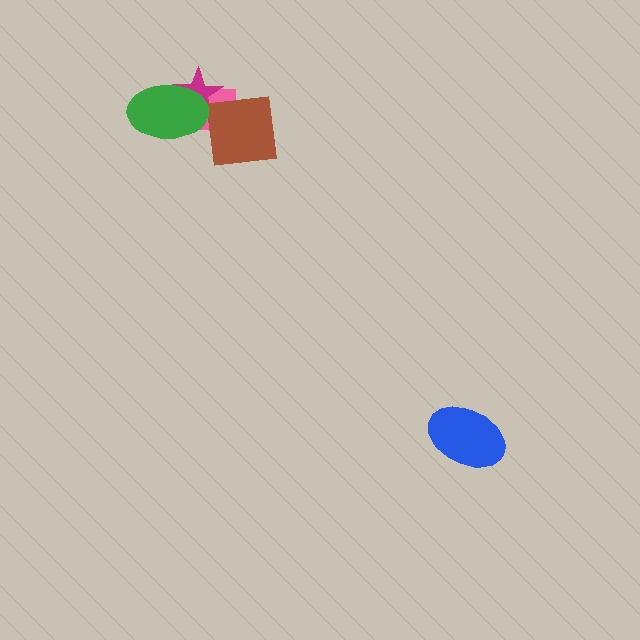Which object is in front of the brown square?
The green ellipse is in front of the brown square.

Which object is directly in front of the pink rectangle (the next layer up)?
The magenta star is directly in front of the pink rectangle.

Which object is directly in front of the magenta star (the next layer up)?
The brown square is directly in front of the magenta star.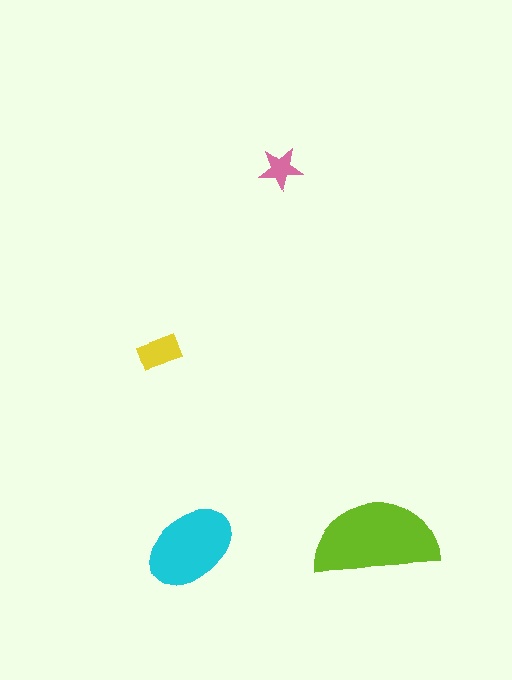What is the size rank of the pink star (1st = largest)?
4th.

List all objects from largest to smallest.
The lime semicircle, the cyan ellipse, the yellow rectangle, the pink star.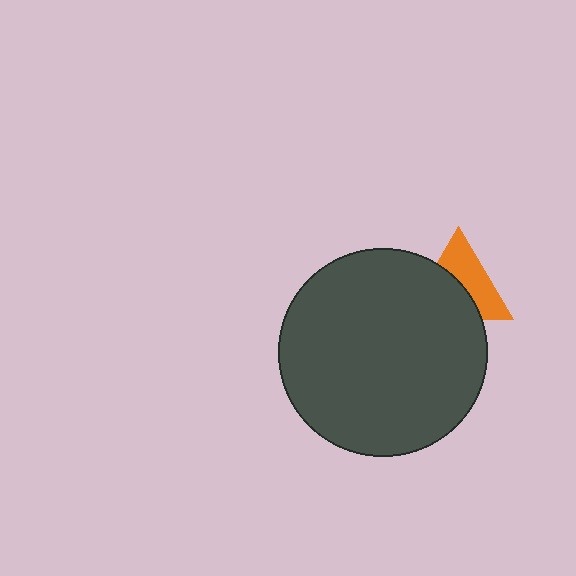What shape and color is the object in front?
The object in front is a dark gray circle.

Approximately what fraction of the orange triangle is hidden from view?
Roughly 49% of the orange triangle is hidden behind the dark gray circle.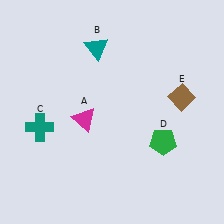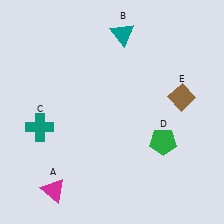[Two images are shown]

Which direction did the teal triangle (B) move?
The teal triangle (B) moved right.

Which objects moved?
The objects that moved are: the magenta triangle (A), the teal triangle (B).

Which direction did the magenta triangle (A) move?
The magenta triangle (A) moved down.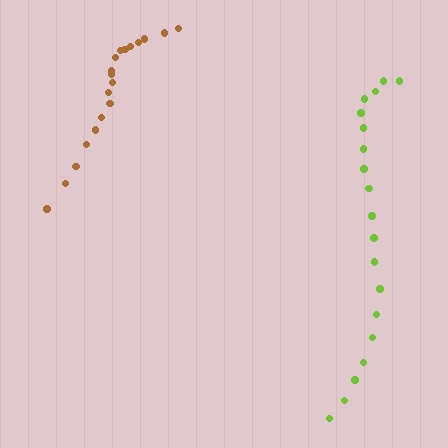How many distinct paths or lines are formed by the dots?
There are 2 distinct paths.